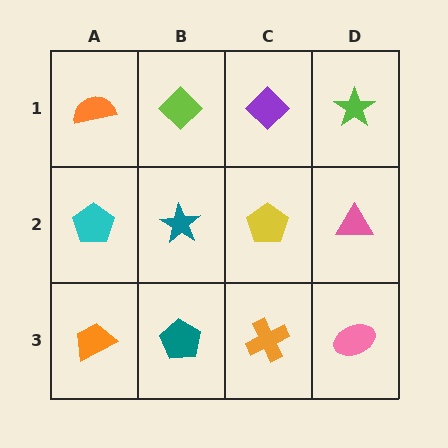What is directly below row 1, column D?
A pink triangle.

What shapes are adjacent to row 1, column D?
A pink triangle (row 2, column D), a purple diamond (row 1, column C).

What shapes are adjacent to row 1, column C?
A yellow pentagon (row 2, column C), a lime diamond (row 1, column B), a lime star (row 1, column D).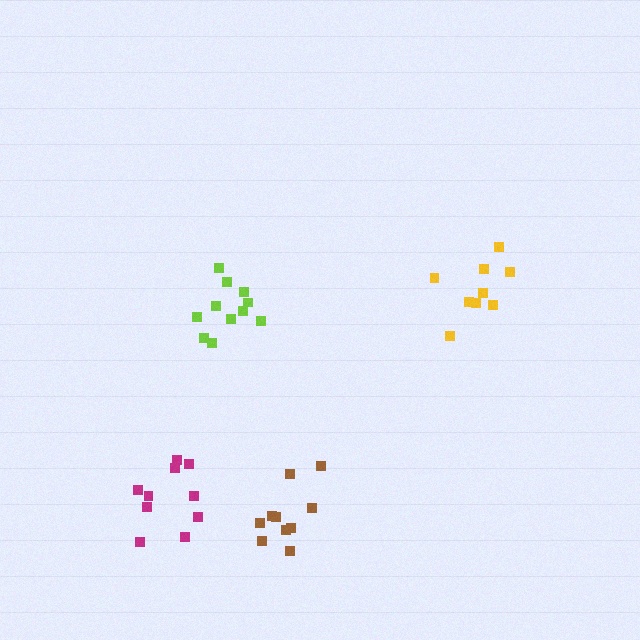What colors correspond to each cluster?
The clusters are colored: magenta, yellow, brown, lime.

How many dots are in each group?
Group 1: 10 dots, Group 2: 9 dots, Group 3: 10 dots, Group 4: 11 dots (40 total).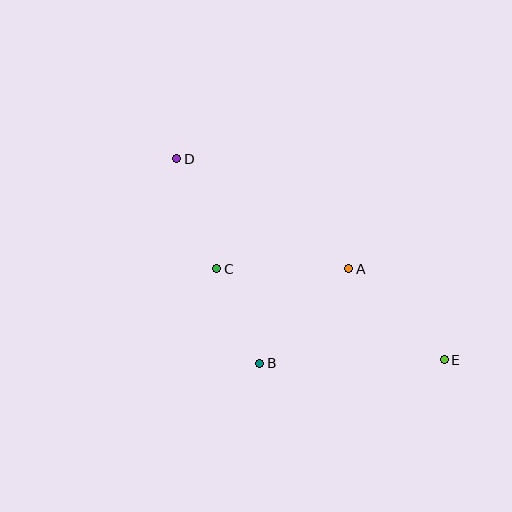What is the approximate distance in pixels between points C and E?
The distance between C and E is approximately 245 pixels.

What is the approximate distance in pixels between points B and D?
The distance between B and D is approximately 220 pixels.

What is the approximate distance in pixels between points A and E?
The distance between A and E is approximately 132 pixels.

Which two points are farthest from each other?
Points D and E are farthest from each other.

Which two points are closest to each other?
Points B and C are closest to each other.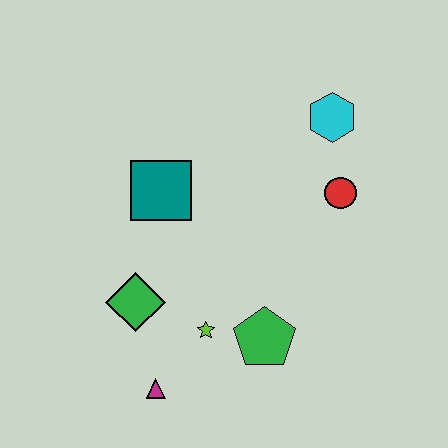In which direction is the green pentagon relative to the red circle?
The green pentagon is below the red circle.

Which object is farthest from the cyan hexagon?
The magenta triangle is farthest from the cyan hexagon.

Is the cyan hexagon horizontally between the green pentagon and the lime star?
No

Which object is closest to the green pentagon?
The lime star is closest to the green pentagon.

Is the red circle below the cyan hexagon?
Yes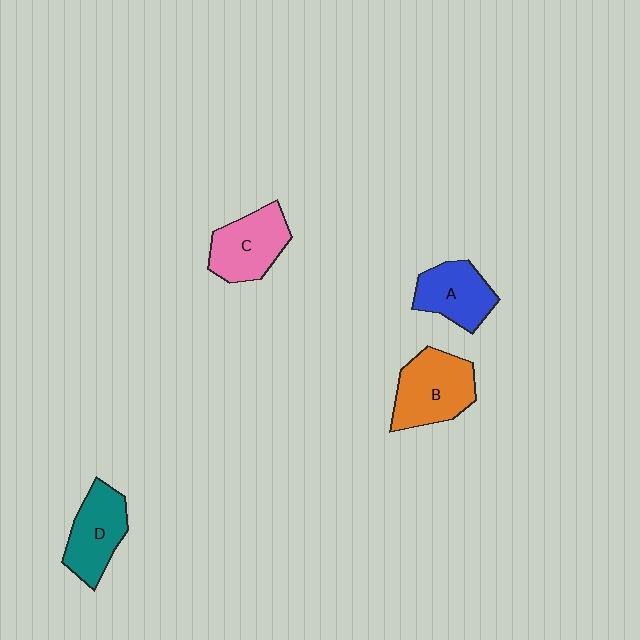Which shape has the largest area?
Shape B (orange).